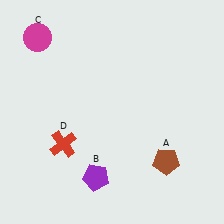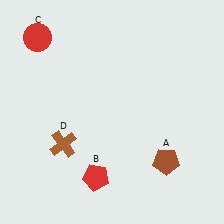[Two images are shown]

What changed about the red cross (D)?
In Image 1, D is red. In Image 2, it changed to brown.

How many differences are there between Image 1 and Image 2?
There are 3 differences between the two images.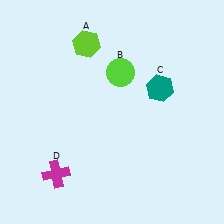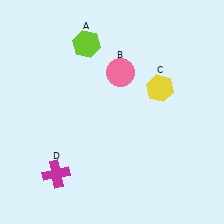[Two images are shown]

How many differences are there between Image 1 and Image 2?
There are 2 differences between the two images.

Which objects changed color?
B changed from lime to pink. C changed from teal to yellow.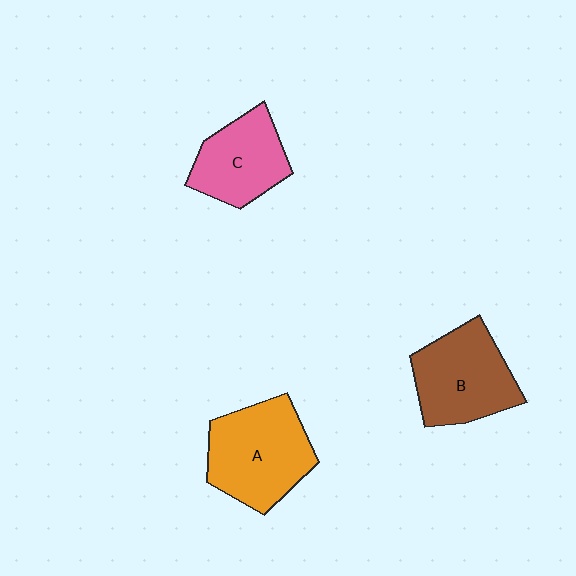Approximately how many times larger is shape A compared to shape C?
Approximately 1.3 times.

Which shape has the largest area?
Shape A (orange).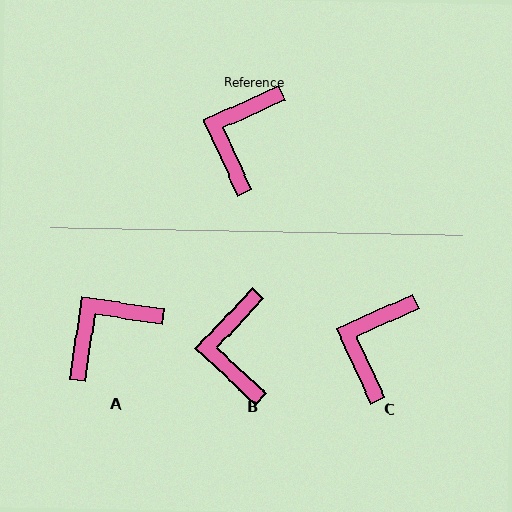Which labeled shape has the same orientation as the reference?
C.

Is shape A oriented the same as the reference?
No, it is off by about 33 degrees.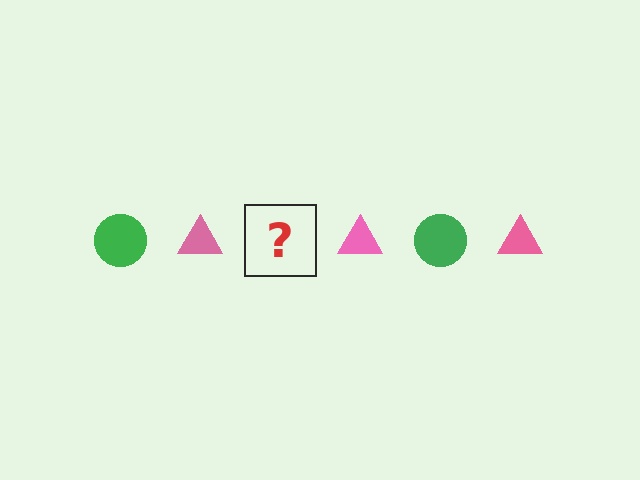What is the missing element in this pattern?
The missing element is a green circle.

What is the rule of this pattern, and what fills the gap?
The rule is that the pattern alternates between green circle and pink triangle. The gap should be filled with a green circle.